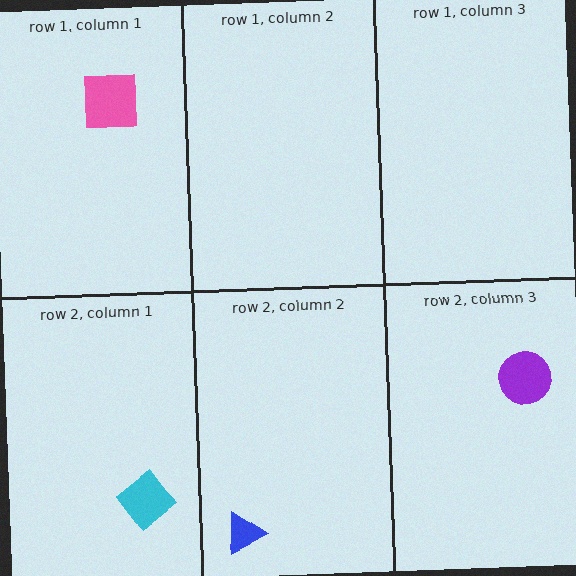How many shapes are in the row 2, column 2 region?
1.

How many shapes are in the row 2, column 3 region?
1.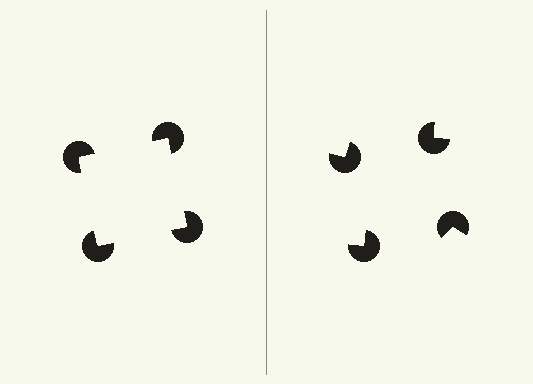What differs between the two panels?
The pac-man discs are positioned identically on both sides; only the wedge orientations differ. On the left they align to a square; on the right they are misaligned.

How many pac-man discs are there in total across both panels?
8 — 4 on each side.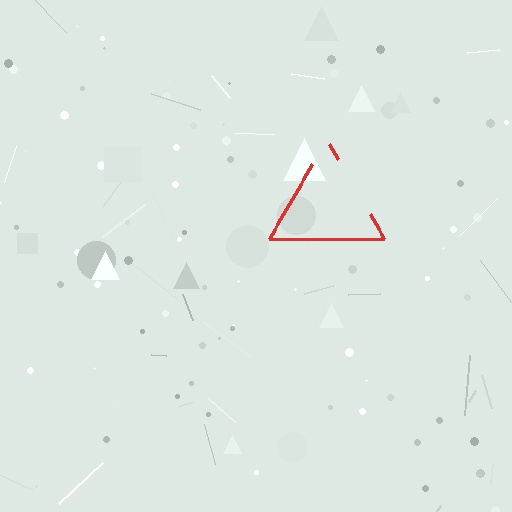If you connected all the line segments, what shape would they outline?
They would outline a triangle.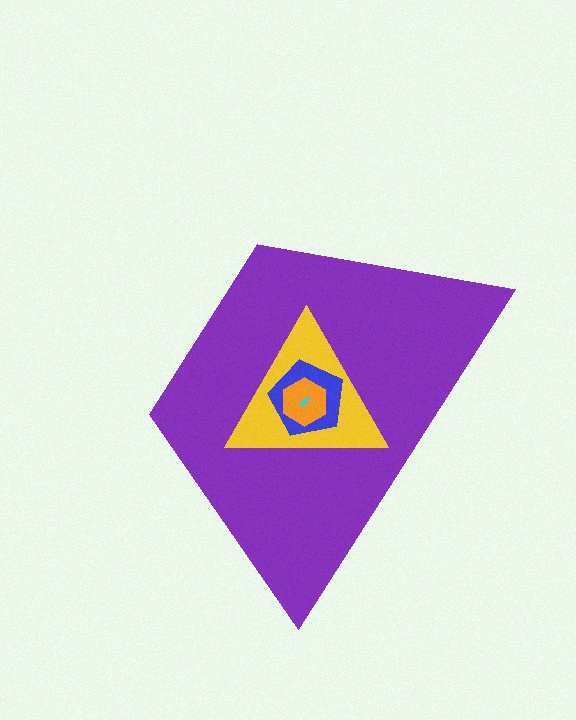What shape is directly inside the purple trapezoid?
The yellow triangle.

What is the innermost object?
The cyan arrow.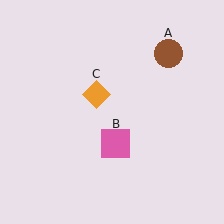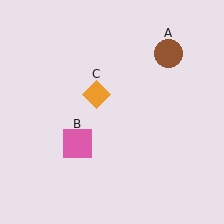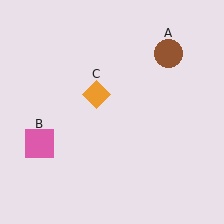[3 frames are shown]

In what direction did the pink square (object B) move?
The pink square (object B) moved left.